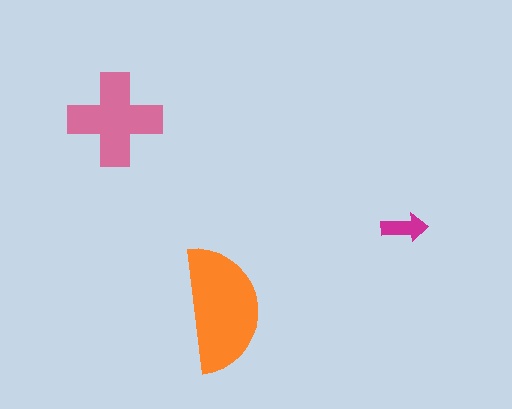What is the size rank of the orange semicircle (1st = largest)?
1st.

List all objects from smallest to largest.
The magenta arrow, the pink cross, the orange semicircle.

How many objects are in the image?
There are 3 objects in the image.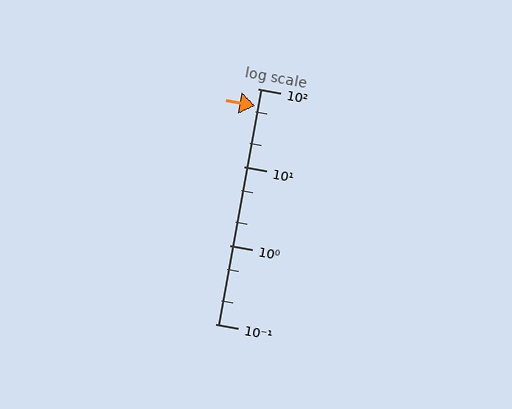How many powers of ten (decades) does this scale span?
The scale spans 3 decades, from 0.1 to 100.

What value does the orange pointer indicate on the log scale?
The pointer indicates approximately 61.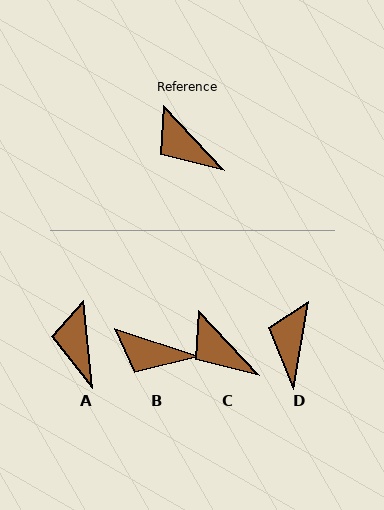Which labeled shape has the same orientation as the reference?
C.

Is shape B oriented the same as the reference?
No, it is off by about 28 degrees.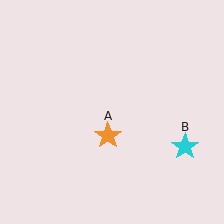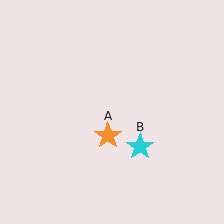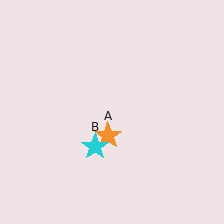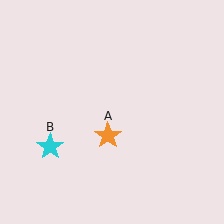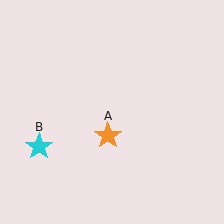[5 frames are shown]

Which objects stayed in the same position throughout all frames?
Orange star (object A) remained stationary.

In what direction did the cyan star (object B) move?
The cyan star (object B) moved left.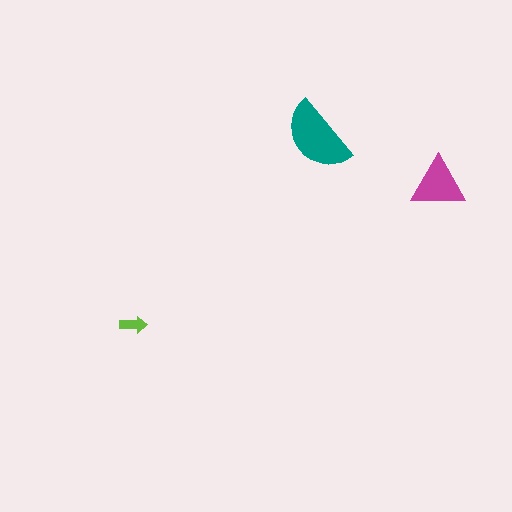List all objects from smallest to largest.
The lime arrow, the magenta triangle, the teal semicircle.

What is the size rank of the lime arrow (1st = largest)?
3rd.